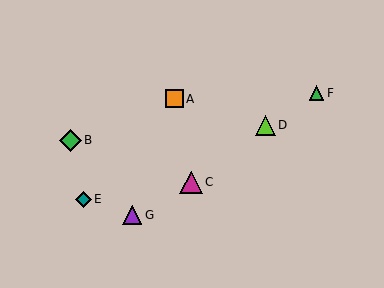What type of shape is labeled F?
Shape F is a green triangle.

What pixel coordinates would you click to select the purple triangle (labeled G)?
Click at (132, 215) to select the purple triangle G.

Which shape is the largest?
The magenta triangle (labeled C) is the largest.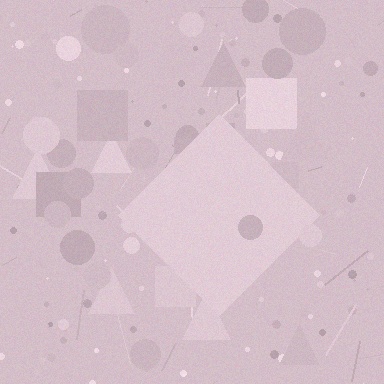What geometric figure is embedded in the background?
A diamond is embedded in the background.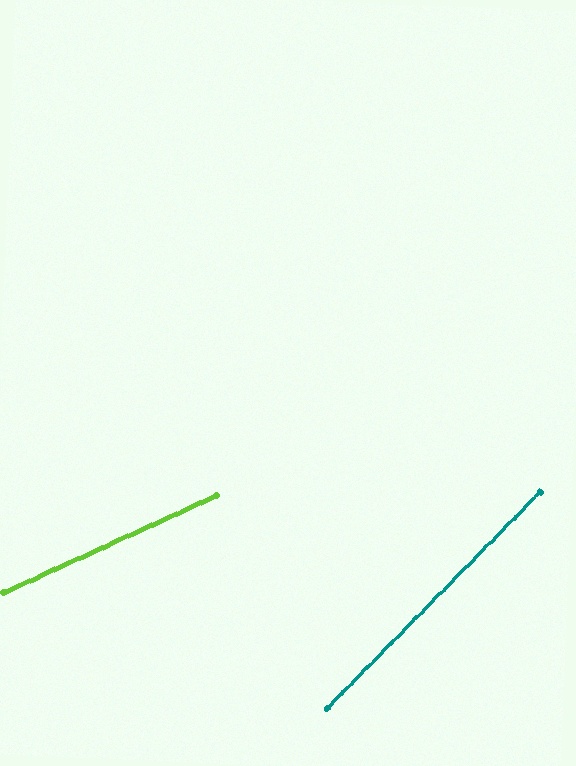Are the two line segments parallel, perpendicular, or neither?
Neither parallel nor perpendicular — they differ by about 21°.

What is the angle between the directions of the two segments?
Approximately 21 degrees.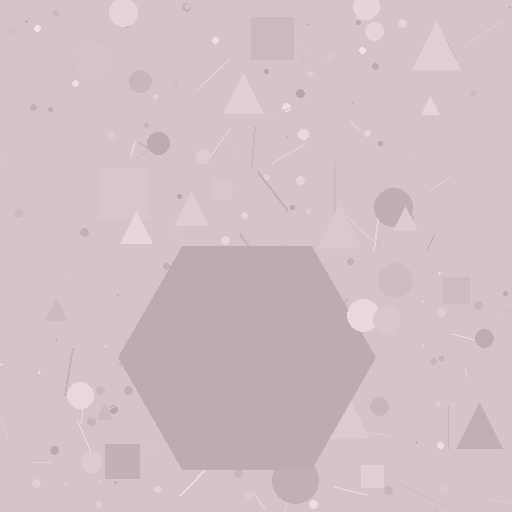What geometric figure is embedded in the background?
A hexagon is embedded in the background.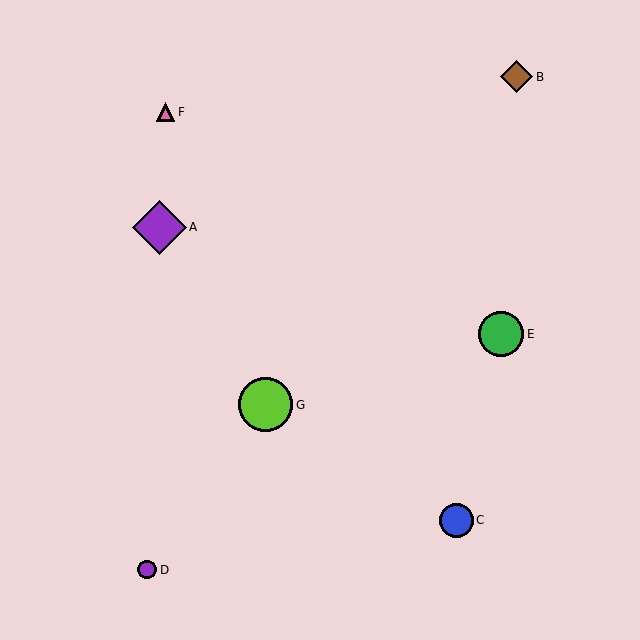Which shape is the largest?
The purple diamond (labeled A) is the largest.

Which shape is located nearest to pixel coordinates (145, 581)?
The purple circle (labeled D) at (147, 570) is nearest to that location.